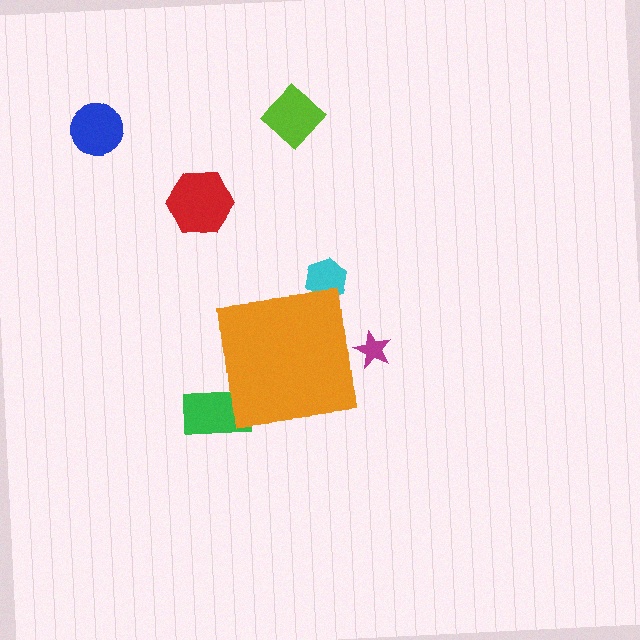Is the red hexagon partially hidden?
No, the red hexagon is fully visible.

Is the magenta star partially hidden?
Yes, the magenta star is partially hidden behind the orange square.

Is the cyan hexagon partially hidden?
Yes, the cyan hexagon is partially hidden behind the orange square.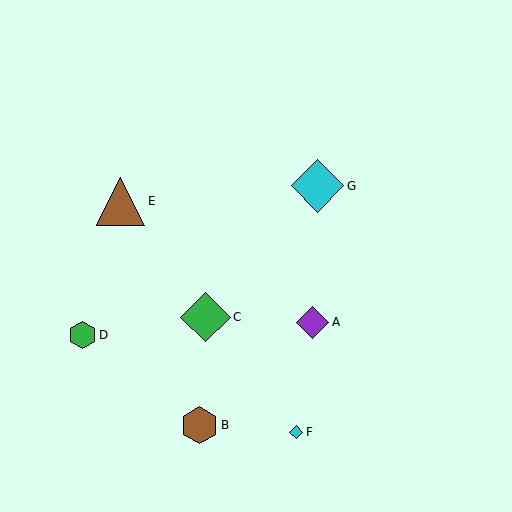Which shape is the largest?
The cyan diamond (labeled G) is the largest.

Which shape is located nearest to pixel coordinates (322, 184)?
The cyan diamond (labeled G) at (317, 186) is nearest to that location.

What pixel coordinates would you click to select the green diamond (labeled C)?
Click at (205, 317) to select the green diamond C.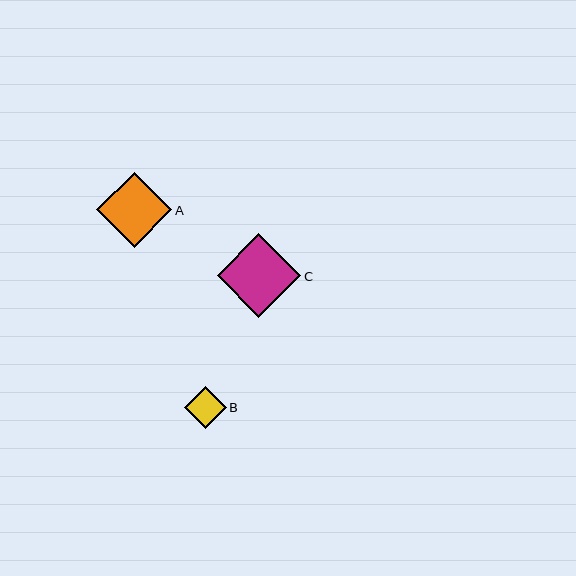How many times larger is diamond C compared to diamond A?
Diamond C is approximately 1.1 times the size of diamond A.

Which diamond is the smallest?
Diamond B is the smallest with a size of approximately 42 pixels.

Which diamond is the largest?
Diamond C is the largest with a size of approximately 83 pixels.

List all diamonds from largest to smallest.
From largest to smallest: C, A, B.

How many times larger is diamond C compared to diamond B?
Diamond C is approximately 2.0 times the size of diamond B.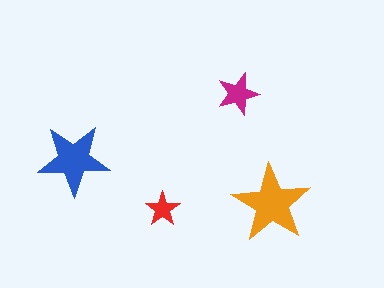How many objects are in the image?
There are 4 objects in the image.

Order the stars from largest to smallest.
the orange one, the blue one, the magenta one, the red one.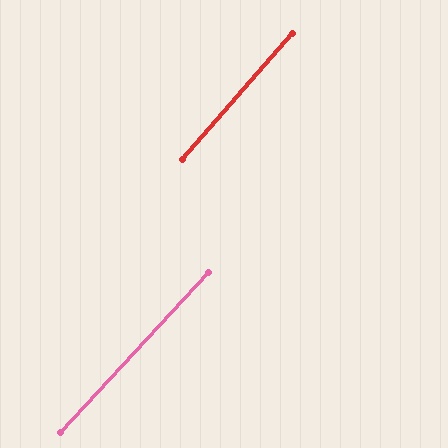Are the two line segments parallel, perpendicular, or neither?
Parallel — their directions differ by only 1.7°.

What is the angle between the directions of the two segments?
Approximately 2 degrees.